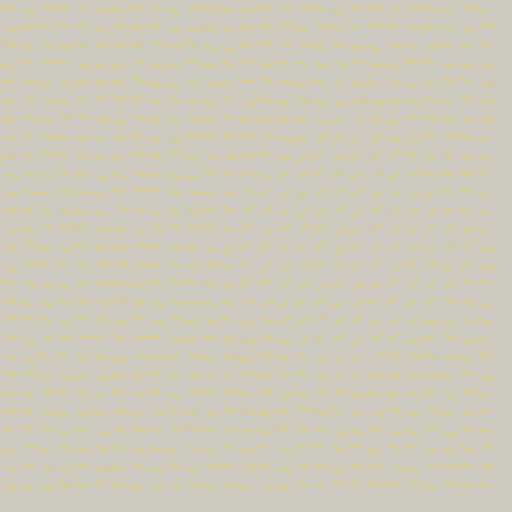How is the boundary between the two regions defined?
The boundary is defined purely by a change in line orientation (approximately 35 degrees difference). All lines are the same color and thickness.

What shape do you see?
I see a diamond.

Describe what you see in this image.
The image is filled with small yellow line segments. A diamond region in the image has lines oriented differently from the surrounding lines, creating a visible texture boundary.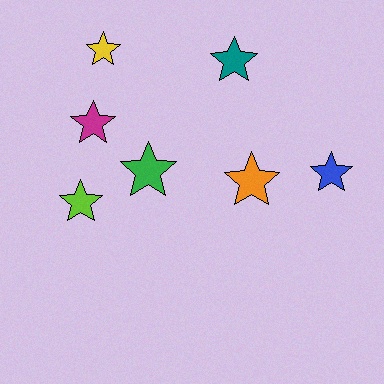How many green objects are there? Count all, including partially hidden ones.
There is 1 green object.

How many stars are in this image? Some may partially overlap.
There are 7 stars.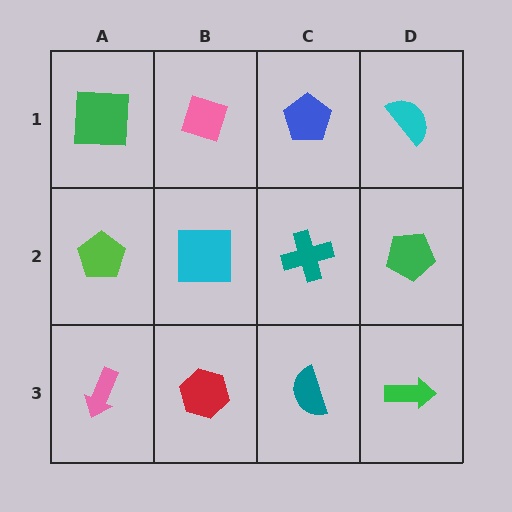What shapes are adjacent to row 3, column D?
A green pentagon (row 2, column D), a teal semicircle (row 3, column C).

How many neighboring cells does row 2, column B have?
4.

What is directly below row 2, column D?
A green arrow.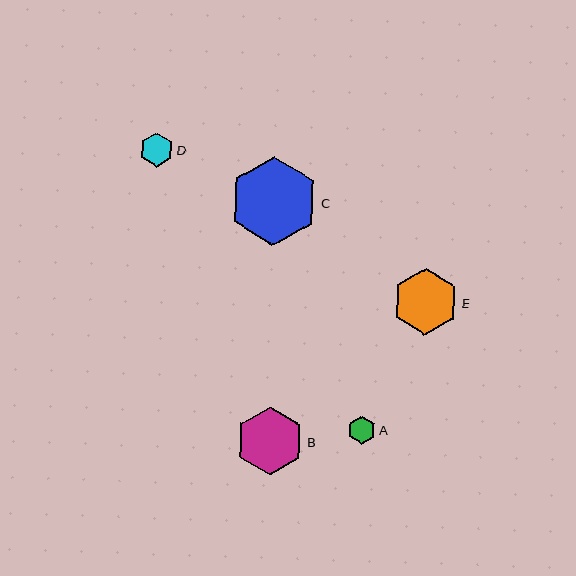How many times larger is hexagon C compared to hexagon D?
Hexagon C is approximately 2.6 times the size of hexagon D.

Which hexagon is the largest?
Hexagon C is the largest with a size of approximately 88 pixels.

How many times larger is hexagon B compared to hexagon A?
Hexagon B is approximately 2.4 times the size of hexagon A.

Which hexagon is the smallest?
Hexagon A is the smallest with a size of approximately 28 pixels.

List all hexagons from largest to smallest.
From largest to smallest: C, B, E, D, A.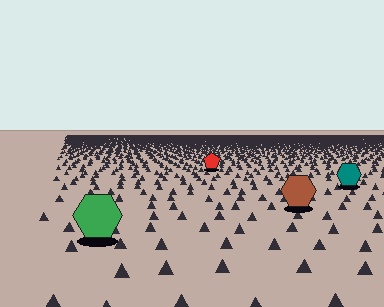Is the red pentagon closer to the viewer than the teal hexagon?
No. The teal hexagon is closer — you can tell from the texture gradient: the ground texture is coarser near it.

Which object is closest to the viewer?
The green hexagon is closest. The texture marks near it are larger and more spread out.